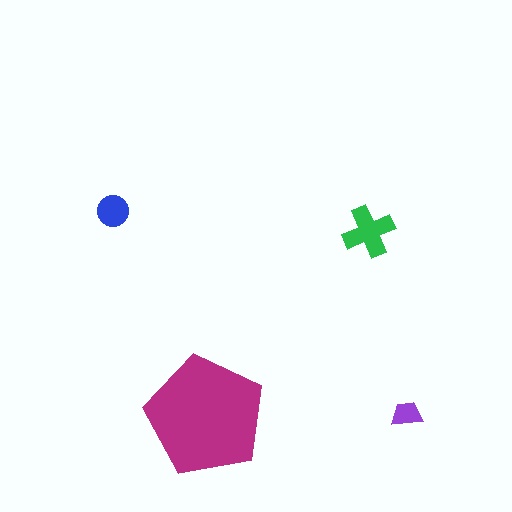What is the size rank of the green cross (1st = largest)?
2nd.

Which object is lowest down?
The magenta pentagon is bottommost.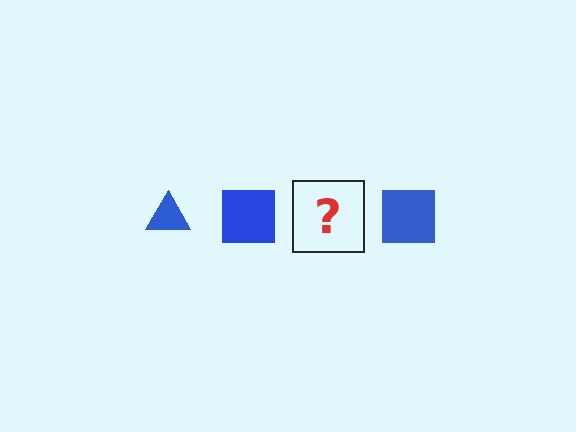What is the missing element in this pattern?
The missing element is a blue triangle.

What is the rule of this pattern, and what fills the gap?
The rule is that the pattern cycles through triangle, square shapes in blue. The gap should be filled with a blue triangle.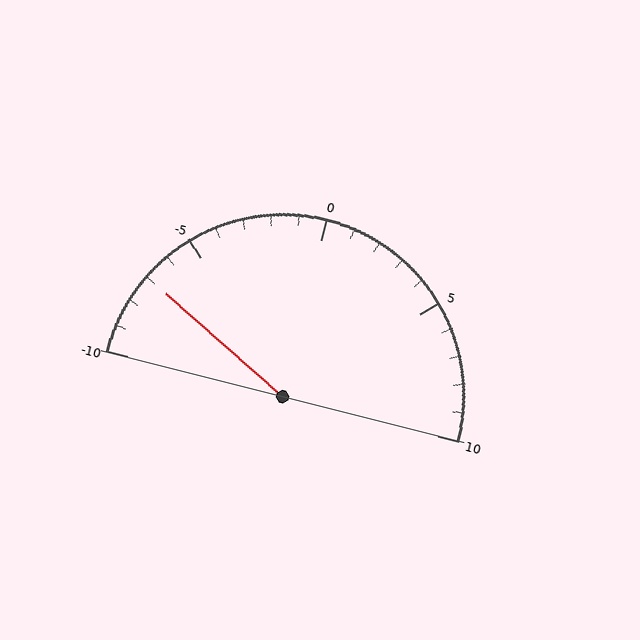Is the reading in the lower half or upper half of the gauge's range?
The reading is in the lower half of the range (-10 to 10).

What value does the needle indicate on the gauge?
The needle indicates approximately -7.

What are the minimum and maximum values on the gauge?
The gauge ranges from -10 to 10.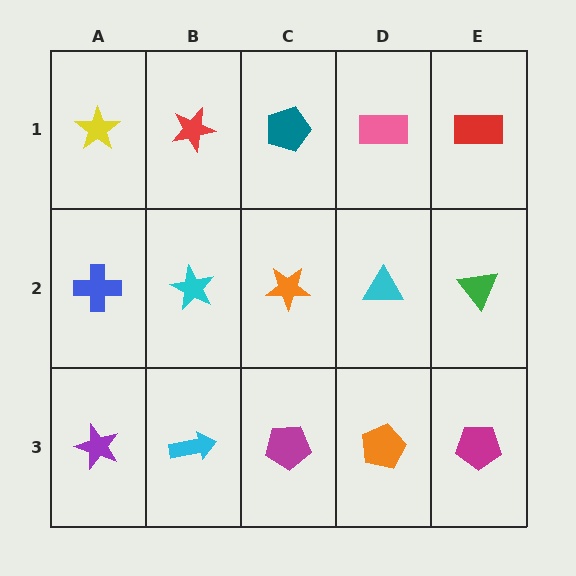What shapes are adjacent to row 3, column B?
A cyan star (row 2, column B), a purple star (row 3, column A), a magenta pentagon (row 3, column C).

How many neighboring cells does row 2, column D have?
4.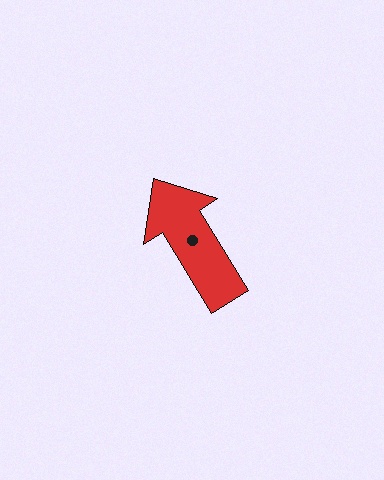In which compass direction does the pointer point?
Northwest.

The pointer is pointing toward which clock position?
Roughly 11 o'clock.